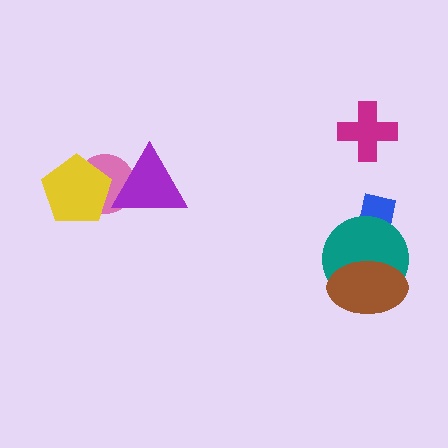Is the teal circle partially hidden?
Yes, it is partially covered by another shape.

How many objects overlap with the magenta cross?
0 objects overlap with the magenta cross.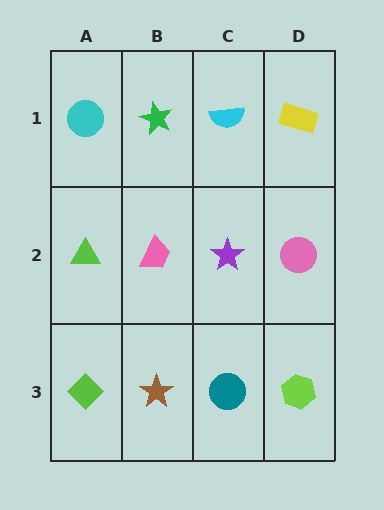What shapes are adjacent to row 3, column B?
A pink trapezoid (row 2, column B), a lime diamond (row 3, column A), a teal circle (row 3, column C).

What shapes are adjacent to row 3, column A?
A lime triangle (row 2, column A), a brown star (row 3, column B).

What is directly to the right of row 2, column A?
A pink trapezoid.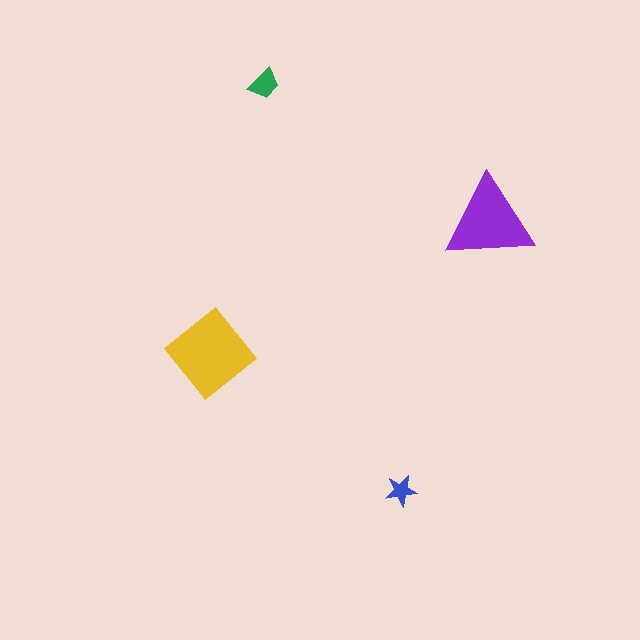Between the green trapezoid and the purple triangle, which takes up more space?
The purple triangle.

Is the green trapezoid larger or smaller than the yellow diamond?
Smaller.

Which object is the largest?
The yellow diamond.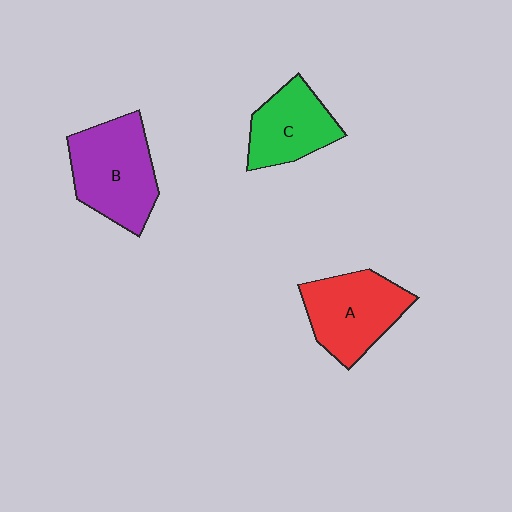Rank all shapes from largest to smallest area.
From largest to smallest: B (purple), A (red), C (green).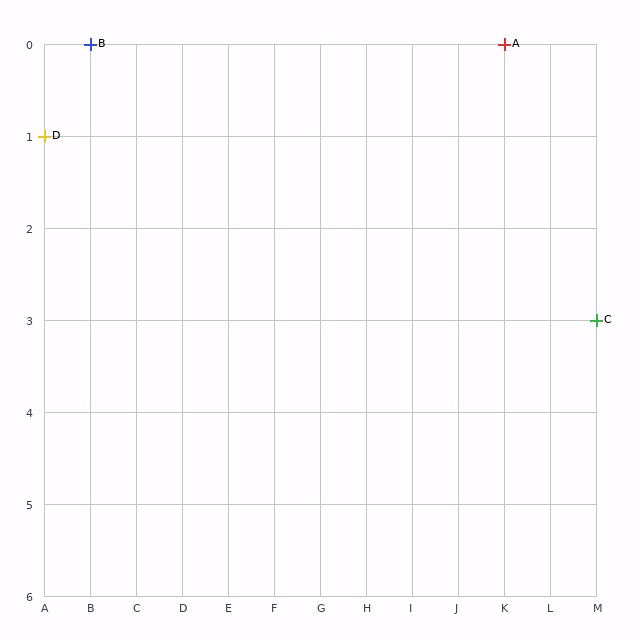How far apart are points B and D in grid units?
Points B and D are 1 column and 1 row apart (about 1.4 grid units diagonally).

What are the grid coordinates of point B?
Point B is at grid coordinates (B, 0).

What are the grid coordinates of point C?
Point C is at grid coordinates (M, 3).